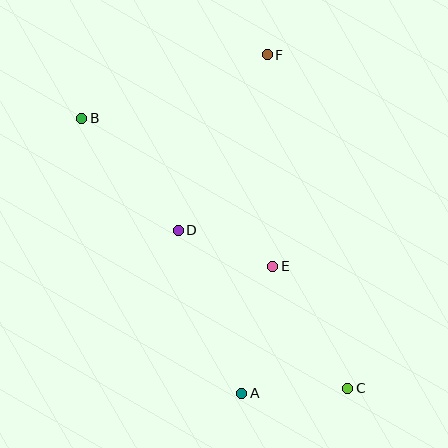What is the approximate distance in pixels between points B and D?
The distance between B and D is approximately 148 pixels.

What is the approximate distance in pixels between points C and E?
The distance between C and E is approximately 143 pixels.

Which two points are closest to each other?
Points D and E are closest to each other.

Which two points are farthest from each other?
Points B and C are farthest from each other.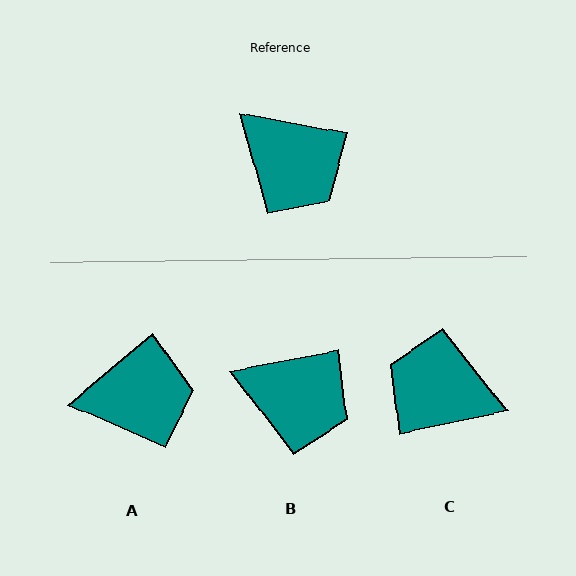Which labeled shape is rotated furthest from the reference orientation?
C, about 157 degrees away.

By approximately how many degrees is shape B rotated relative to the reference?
Approximately 22 degrees counter-clockwise.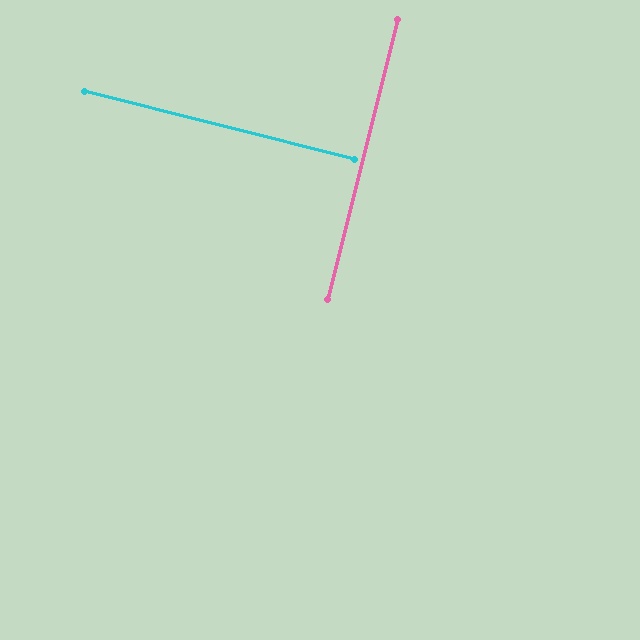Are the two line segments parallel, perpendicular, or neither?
Perpendicular — they meet at approximately 90°.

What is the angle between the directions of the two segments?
Approximately 90 degrees.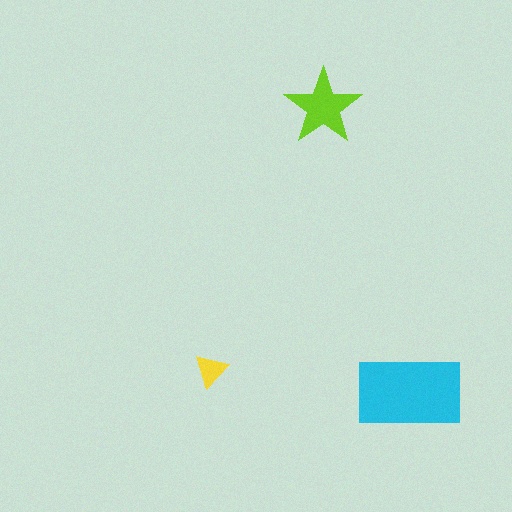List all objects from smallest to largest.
The yellow triangle, the lime star, the cyan rectangle.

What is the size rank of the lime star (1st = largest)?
2nd.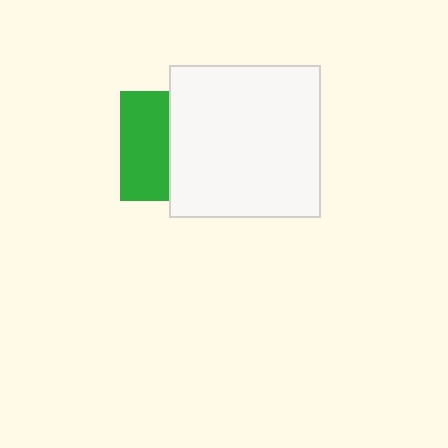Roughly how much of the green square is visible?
About half of it is visible (roughly 45%).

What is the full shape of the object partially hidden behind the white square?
The partially hidden object is a green square.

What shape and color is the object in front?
The object in front is a white square.